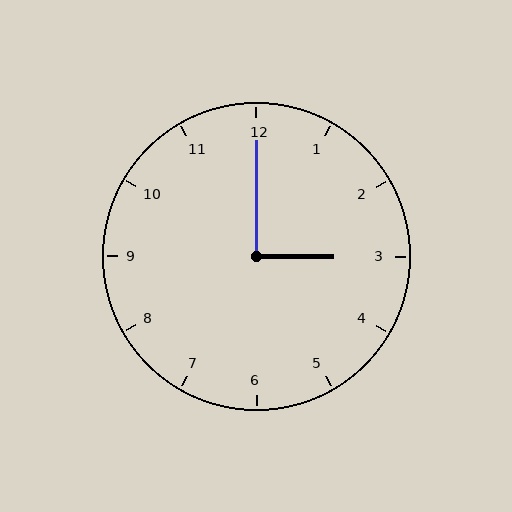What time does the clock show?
3:00.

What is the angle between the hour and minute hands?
Approximately 90 degrees.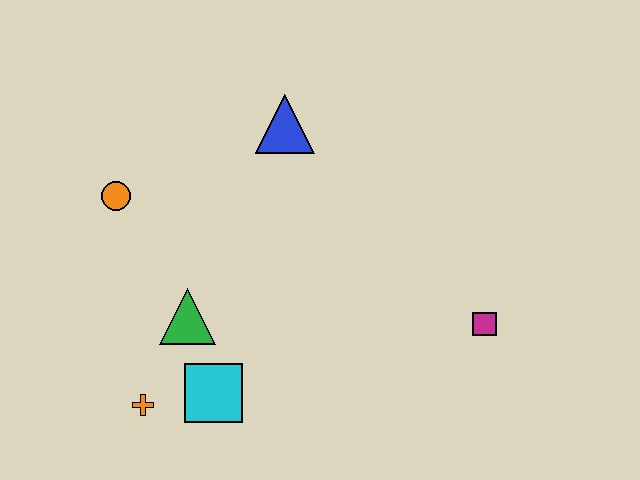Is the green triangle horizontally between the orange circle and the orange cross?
No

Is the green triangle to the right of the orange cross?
Yes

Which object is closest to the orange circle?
The green triangle is closest to the orange circle.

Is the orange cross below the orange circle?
Yes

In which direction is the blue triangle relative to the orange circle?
The blue triangle is to the right of the orange circle.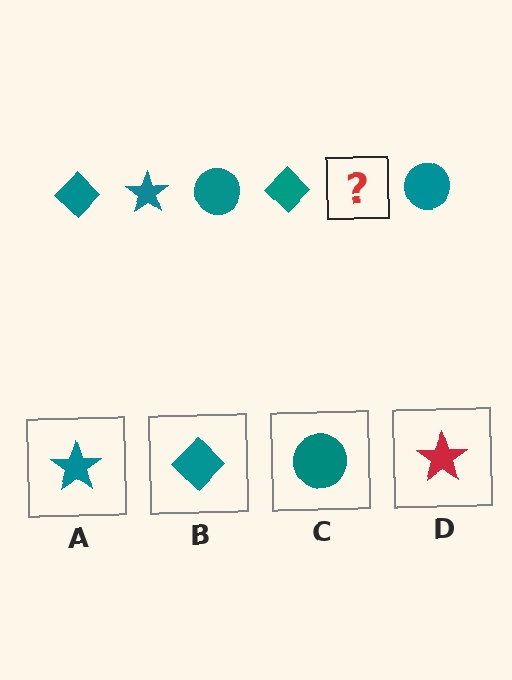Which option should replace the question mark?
Option A.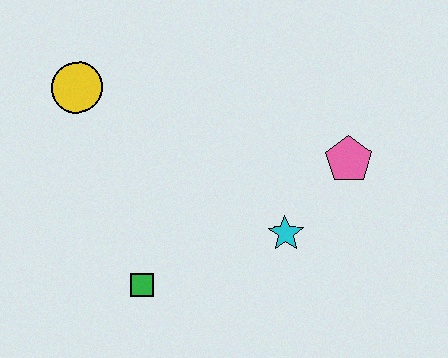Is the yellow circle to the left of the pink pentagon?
Yes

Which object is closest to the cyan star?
The pink pentagon is closest to the cyan star.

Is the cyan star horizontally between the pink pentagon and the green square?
Yes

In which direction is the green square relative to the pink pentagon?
The green square is to the left of the pink pentagon.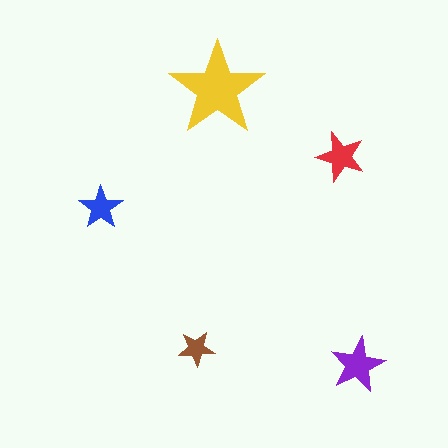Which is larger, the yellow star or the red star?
The yellow one.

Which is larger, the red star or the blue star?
The red one.